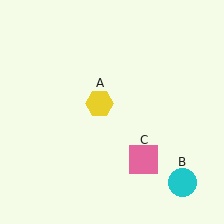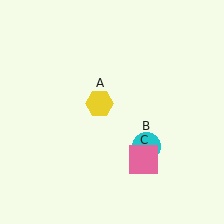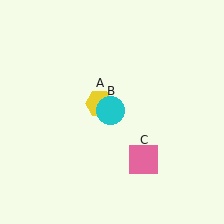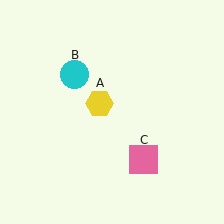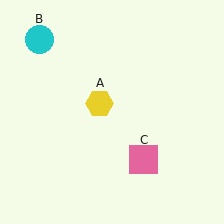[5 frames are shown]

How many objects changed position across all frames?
1 object changed position: cyan circle (object B).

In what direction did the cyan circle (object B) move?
The cyan circle (object B) moved up and to the left.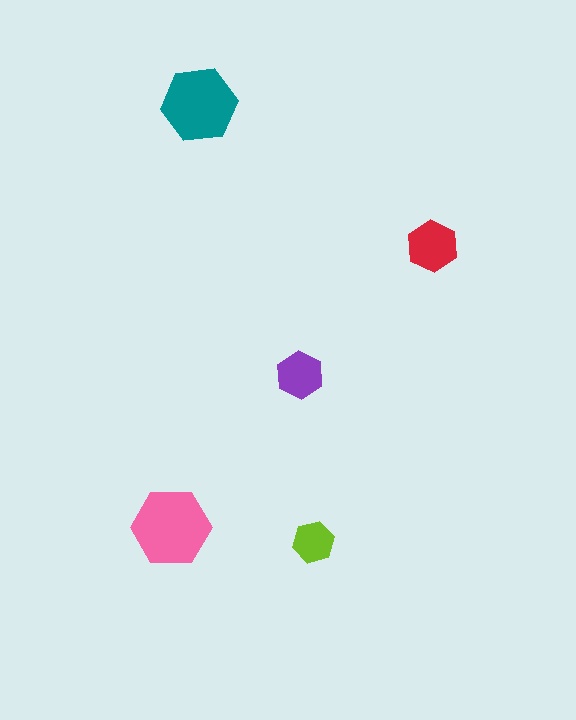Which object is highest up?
The teal hexagon is topmost.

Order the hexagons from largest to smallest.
the pink one, the teal one, the red one, the purple one, the lime one.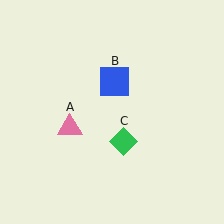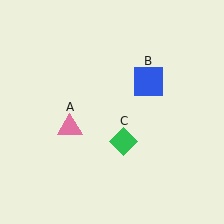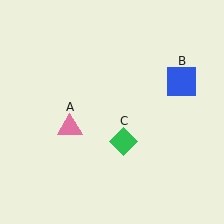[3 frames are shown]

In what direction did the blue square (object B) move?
The blue square (object B) moved right.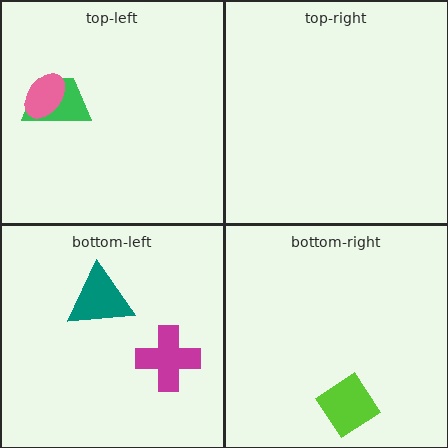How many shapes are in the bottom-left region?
2.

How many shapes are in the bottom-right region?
1.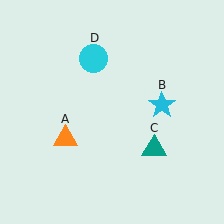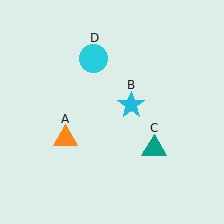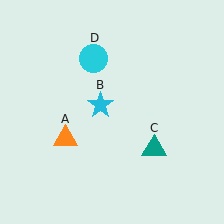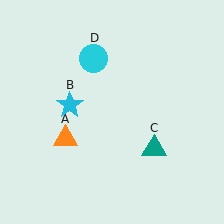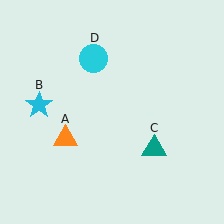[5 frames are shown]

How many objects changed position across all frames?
1 object changed position: cyan star (object B).